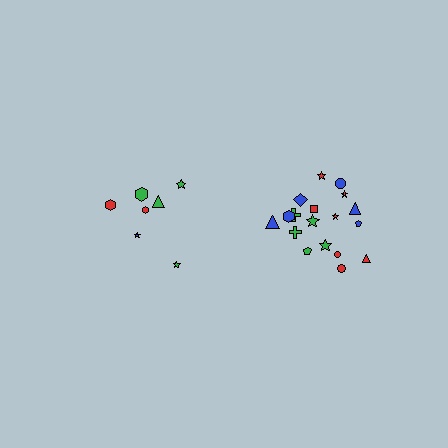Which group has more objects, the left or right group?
The right group.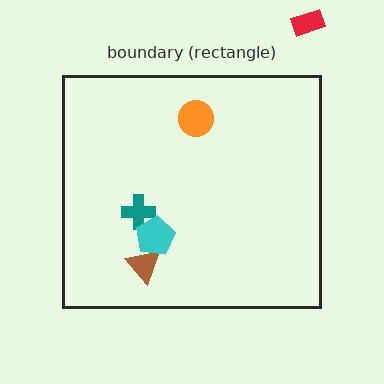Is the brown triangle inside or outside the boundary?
Inside.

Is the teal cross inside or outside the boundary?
Inside.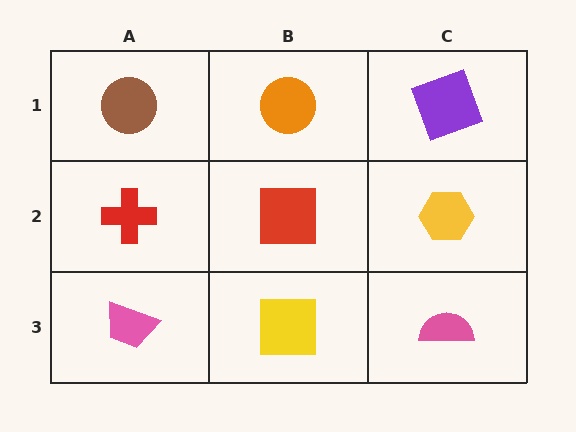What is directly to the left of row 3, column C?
A yellow square.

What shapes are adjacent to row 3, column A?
A red cross (row 2, column A), a yellow square (row 3, column B).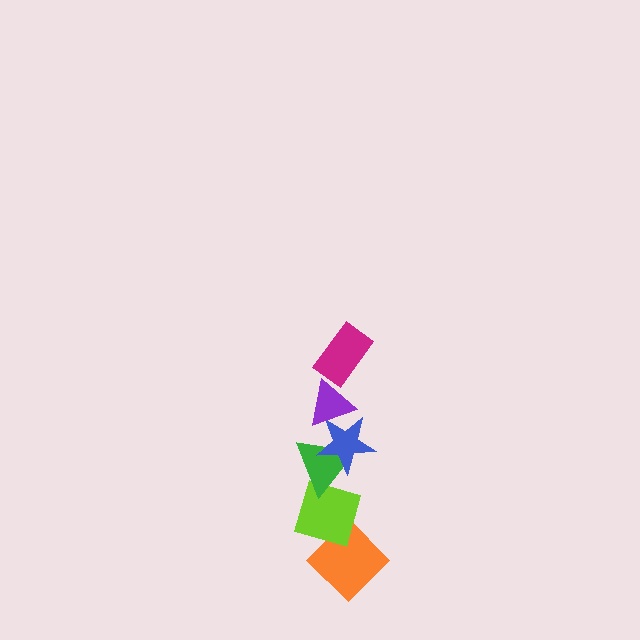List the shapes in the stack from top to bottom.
From top to bottom: the magenta rectangle, the purple triangle, the blue star, the green triangle, the lime diamond, the orange diamond.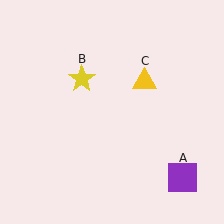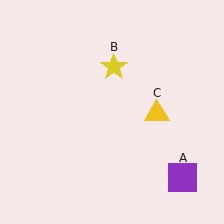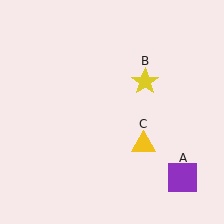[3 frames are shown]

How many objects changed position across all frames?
2 objects changed position: yellow star (object B), yellow triangle (object C).